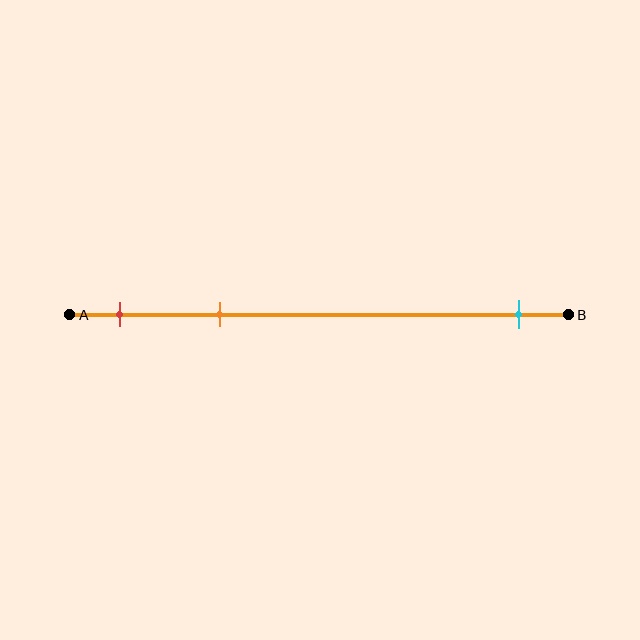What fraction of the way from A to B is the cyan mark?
The cyan mark is approximately 90% (0.9) of the way from A to B.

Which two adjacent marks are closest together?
The red and orange marks are the closest adjacent pair.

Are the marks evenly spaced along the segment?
No, the marks are not evenly spaced.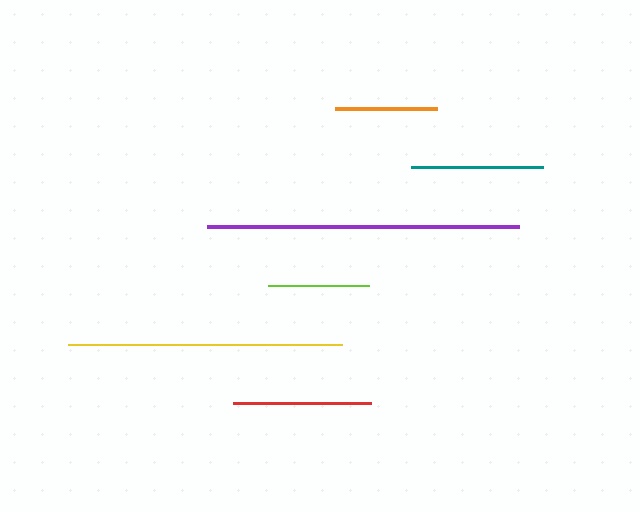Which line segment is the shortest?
The lime line is the shortest at approximately 101 pixels.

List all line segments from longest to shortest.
From longest to shortest: purple, yellow, red, teal, orange, lime.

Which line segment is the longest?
The purple line is the longest at approximately 312 pixels.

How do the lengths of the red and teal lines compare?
The red and teal lines are approximately the same length.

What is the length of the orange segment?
The orange segment is approximately 102 pixels long.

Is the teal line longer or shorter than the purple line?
The purple line is longer than the teal line.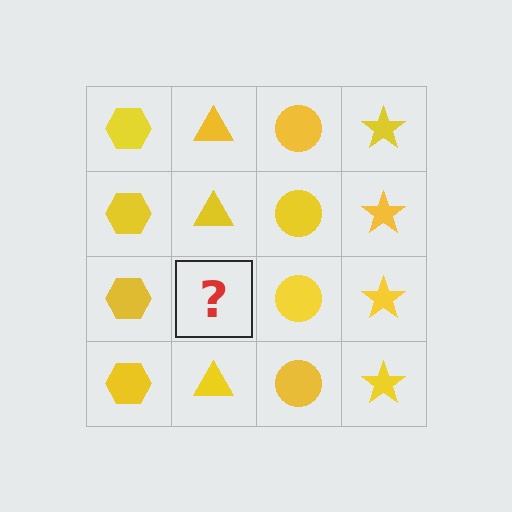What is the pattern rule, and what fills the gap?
The rule is that each column has a consistent shape. The gap should be filled with a yellow triangle.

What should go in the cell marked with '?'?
The missing cell should contain a yellow triangle.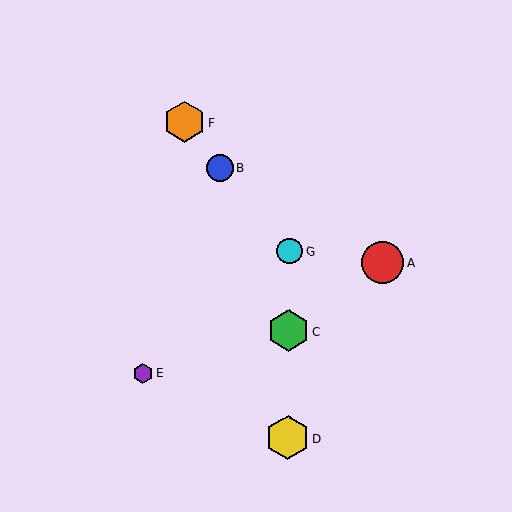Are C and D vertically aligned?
Yes, both are at x≈289.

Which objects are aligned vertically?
Objects C, D, G are aligned vertically.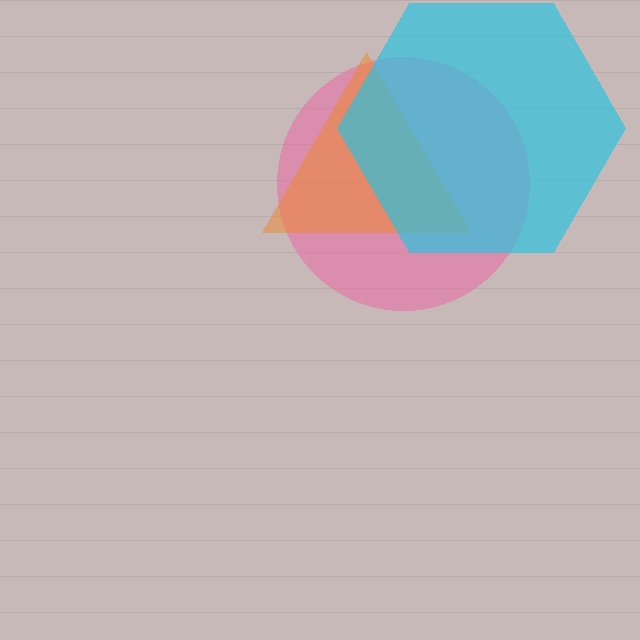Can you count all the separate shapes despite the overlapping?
Yes, there are 3 separate shapes.